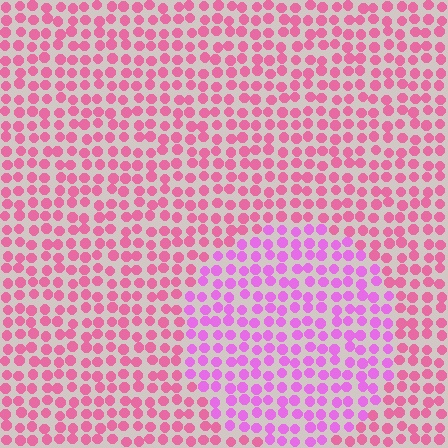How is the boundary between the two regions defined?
The boundary is defined purely by a slight shift in hue (about 34 degrees). Spacing, size, and orientation are identical on both sides.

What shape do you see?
I see a circle.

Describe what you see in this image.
The image is filled with small pink elements in a uniform arrangement. A circle-shaped region is visible where the elements are tinted to a slightly different hue, forming a subtle color boundary.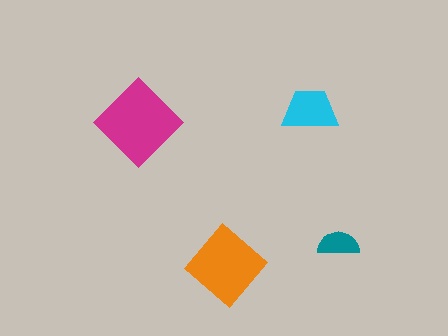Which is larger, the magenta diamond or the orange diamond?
The magenta diamond.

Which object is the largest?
The magenta diamond.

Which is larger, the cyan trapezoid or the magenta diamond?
The magenta diamond.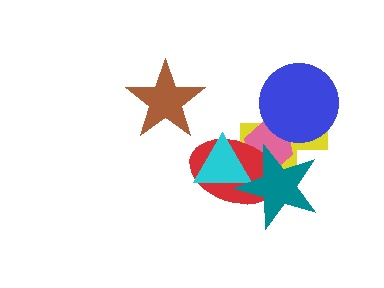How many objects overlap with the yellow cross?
5 objects overlap with the yellow cross.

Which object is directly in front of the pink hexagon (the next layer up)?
The red ellipse is directly in front of the pink hexagon.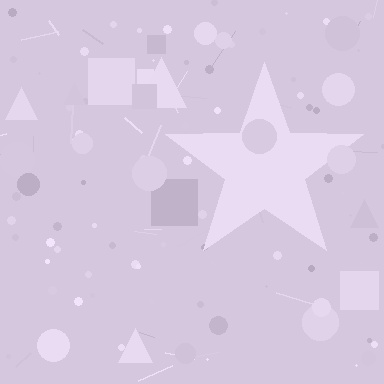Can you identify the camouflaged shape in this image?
The camouflaged shape is a star.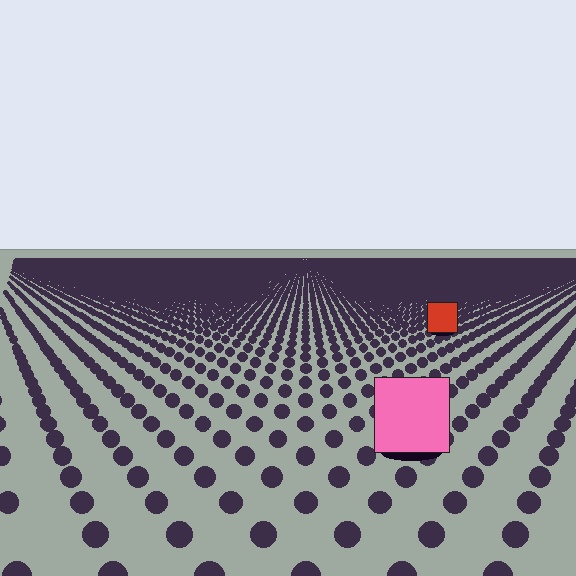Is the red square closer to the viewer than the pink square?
No. The pink square is closer — you can tell from the texture gradient: the ground texture is coarser near it.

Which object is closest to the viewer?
The pink square is closest. The texture marks near it are larger and more spread out.